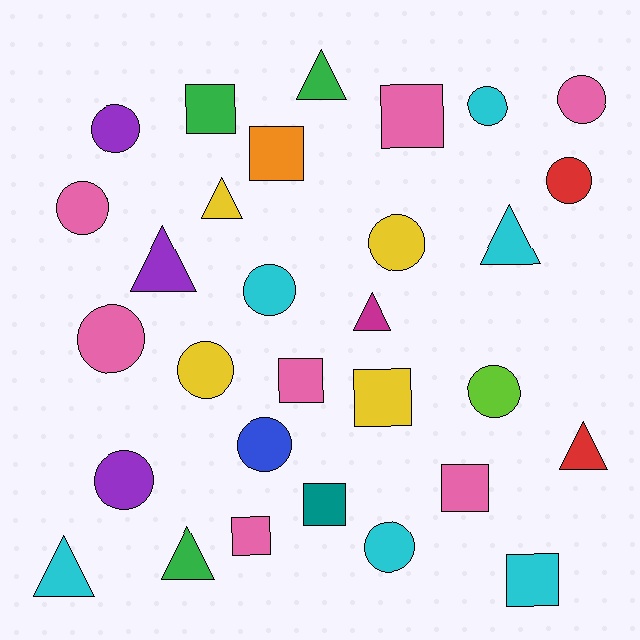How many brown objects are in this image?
There are no brown objects.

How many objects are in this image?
There are 30 objects.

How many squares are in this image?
There are 9 squares.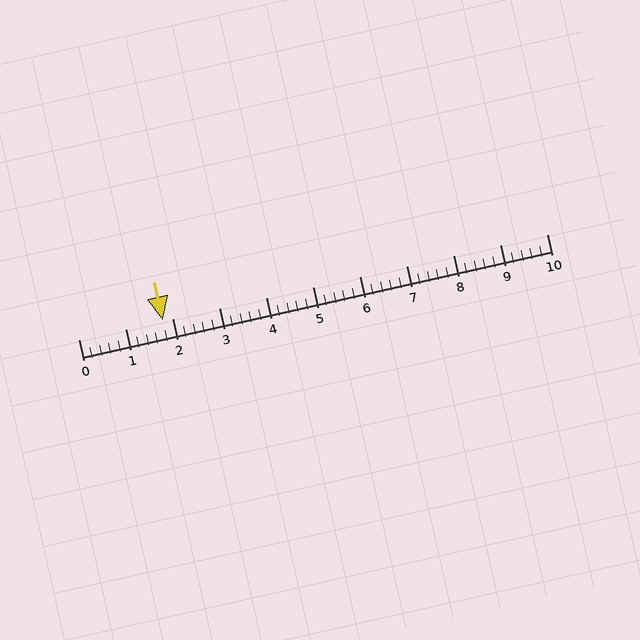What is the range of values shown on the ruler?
The ruler shows values from 0 to 10.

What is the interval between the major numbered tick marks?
The major tick marks are spaced 1 units apart.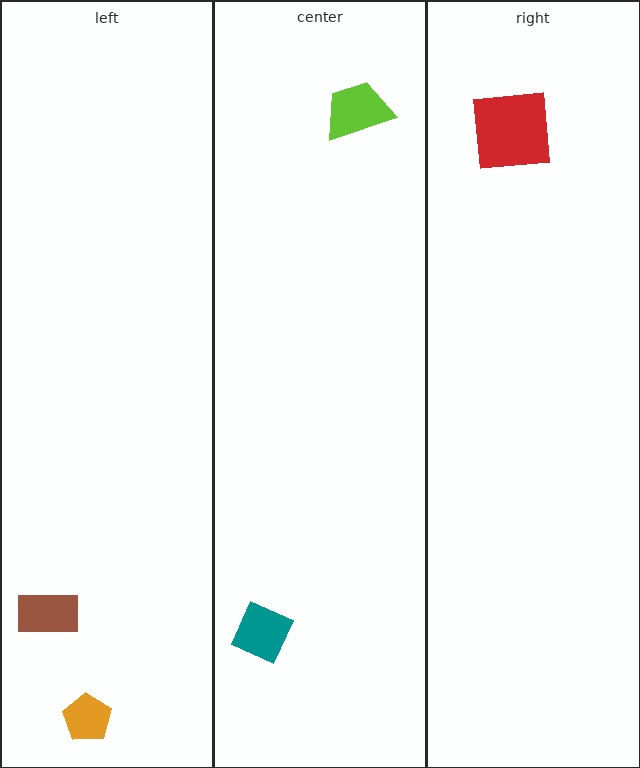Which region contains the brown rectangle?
The left region.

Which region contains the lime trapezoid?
The center region.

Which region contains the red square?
The right region.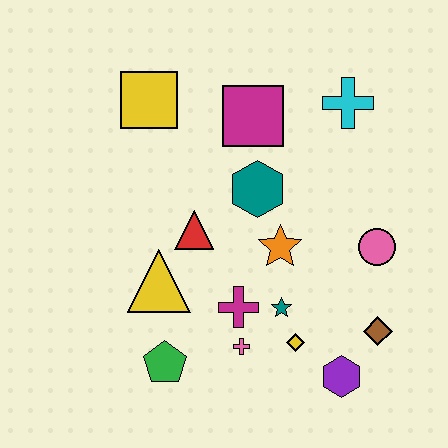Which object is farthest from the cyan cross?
The green pentagon is farthest from the cyan cross.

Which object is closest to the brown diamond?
The purple hexagon is closest to the brown diamond.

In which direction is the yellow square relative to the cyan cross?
The yellow square is to the left of the cyan cross.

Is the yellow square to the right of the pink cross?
No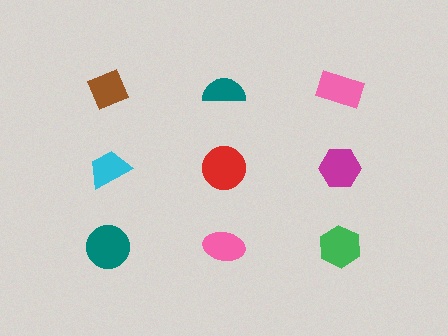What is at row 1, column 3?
A pink rectangle.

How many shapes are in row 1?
3 shapes.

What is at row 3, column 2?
A pink ellipse.